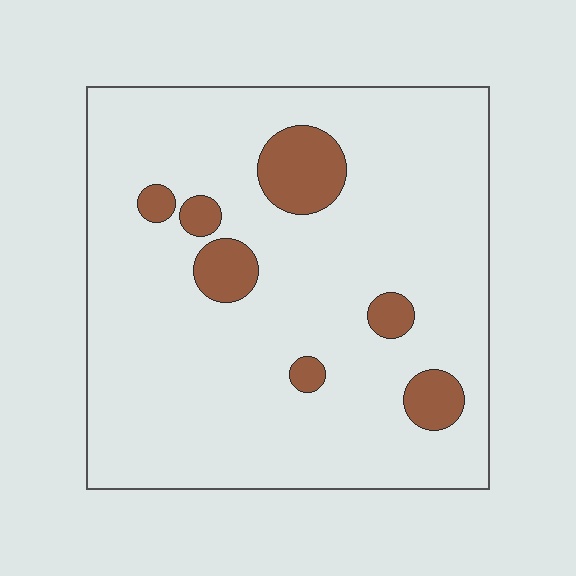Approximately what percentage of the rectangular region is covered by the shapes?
Approximately 10%.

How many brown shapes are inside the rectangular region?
7.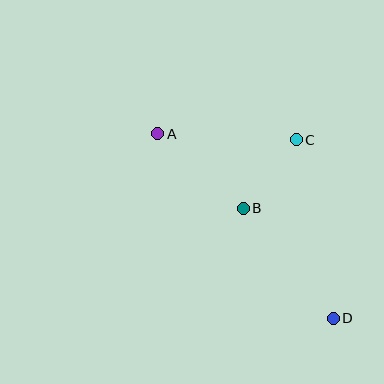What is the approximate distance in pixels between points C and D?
The distance between C and D is approximately 182 pixels.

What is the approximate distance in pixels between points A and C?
The distance between A and C is approximately 139 pixels.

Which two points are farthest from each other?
Points A and D are farthest from each other.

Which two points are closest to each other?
Points B and C are closest to each other.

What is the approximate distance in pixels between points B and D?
The distance between B and D is approximately 142 pixels.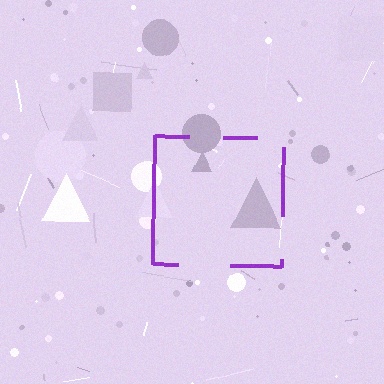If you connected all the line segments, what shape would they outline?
They would outline a square.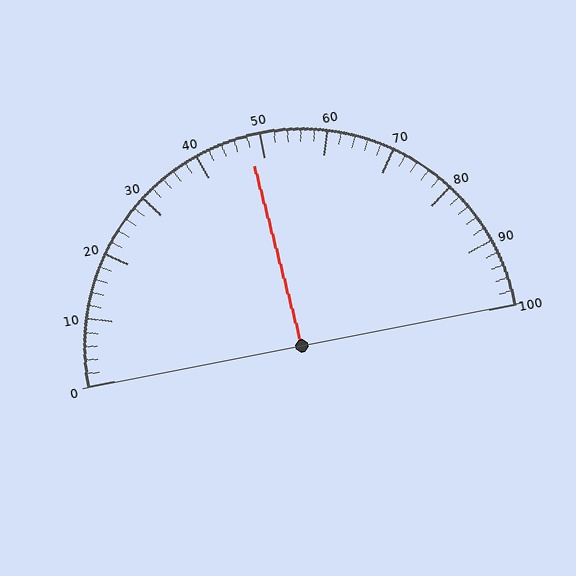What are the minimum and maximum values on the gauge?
The gauge ranges from 0 to 100.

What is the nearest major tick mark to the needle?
The nearest major tick mark is 50.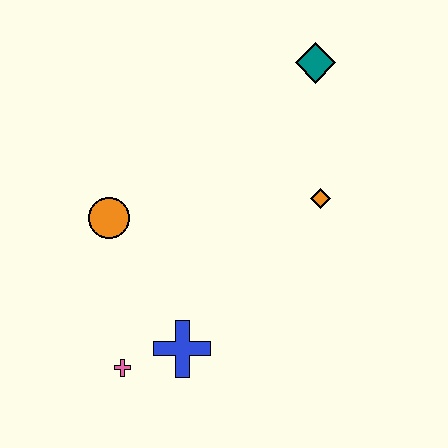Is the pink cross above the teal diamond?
No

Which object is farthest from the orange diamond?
The pink cross is farthest from the orange diamond.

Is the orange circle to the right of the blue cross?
No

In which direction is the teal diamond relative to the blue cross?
The teal diamond is above the blue cross.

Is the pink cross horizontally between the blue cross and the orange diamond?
No